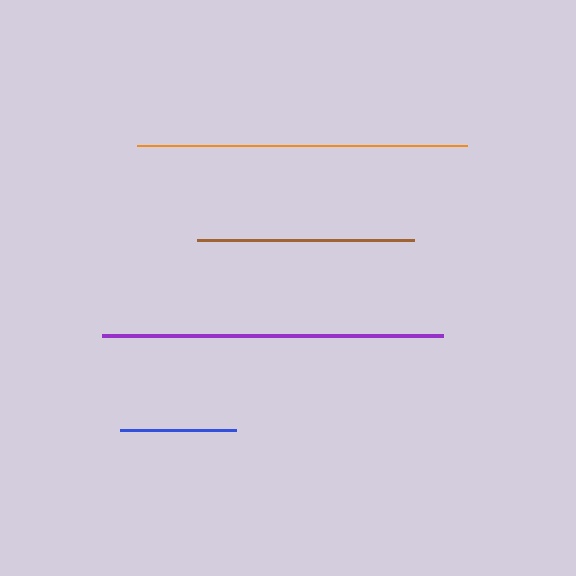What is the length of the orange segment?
The orange segment is approximately 330 pixels long.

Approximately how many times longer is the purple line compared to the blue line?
The purple line is approximately 2.9 times the length of the blue line.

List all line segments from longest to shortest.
From longest to shortest: purple, orange, brown, blue.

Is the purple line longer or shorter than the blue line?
The purple line is longer than the blue line.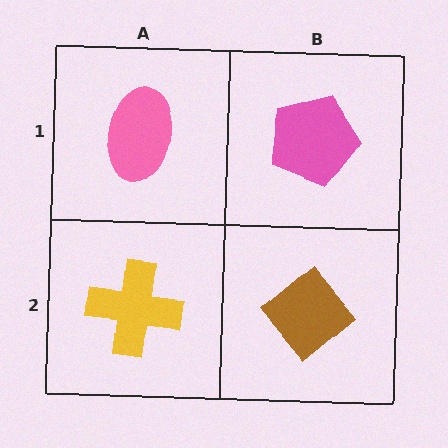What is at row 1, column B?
A pink pentagon.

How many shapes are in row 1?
2 shapes.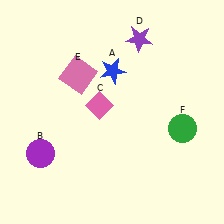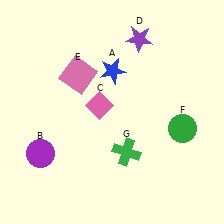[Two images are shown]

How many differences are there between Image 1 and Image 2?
There is 1 difference between the two images.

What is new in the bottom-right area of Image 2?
A green cross (G) was added in the bottom-right area of Image 2.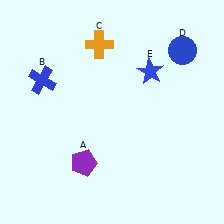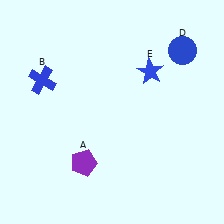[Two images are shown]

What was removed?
The orange cross (C) was removed in Image 2.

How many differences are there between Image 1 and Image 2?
There is 1 difference between the two images.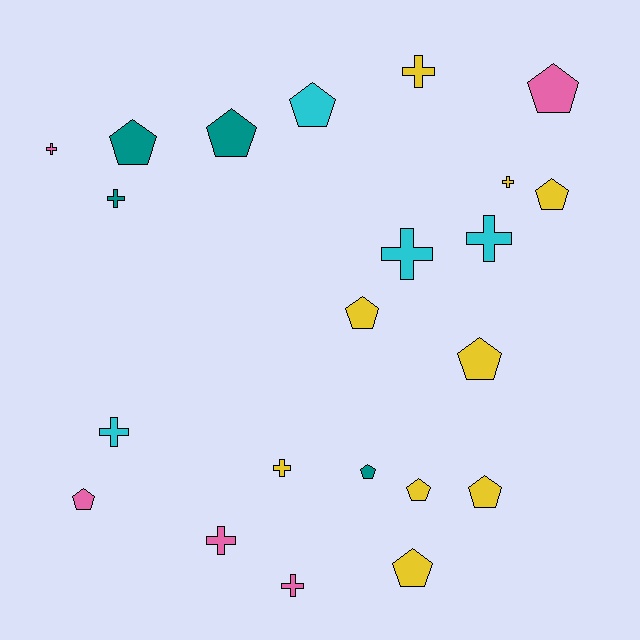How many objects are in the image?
There are 22 objects.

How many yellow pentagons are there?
There are 6 yellow pentagons.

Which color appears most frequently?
Yellow, with 9 objects.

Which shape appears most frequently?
Pentagon, with 12 objects.